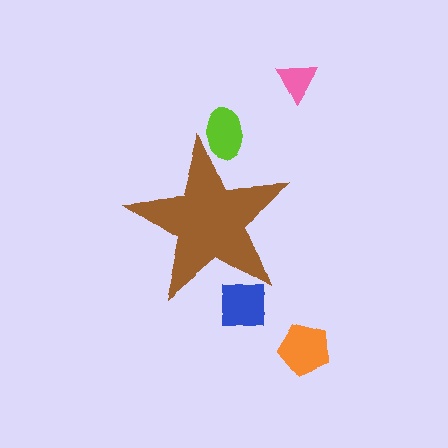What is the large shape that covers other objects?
A brown star.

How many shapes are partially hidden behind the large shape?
2 shapes are partially hidden.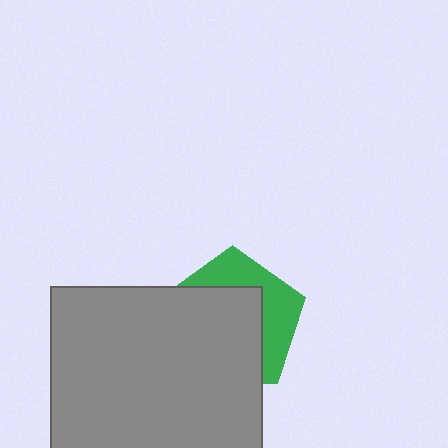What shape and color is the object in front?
The object in front is a gray square.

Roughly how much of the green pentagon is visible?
A small part of it is visible (roughly 37%).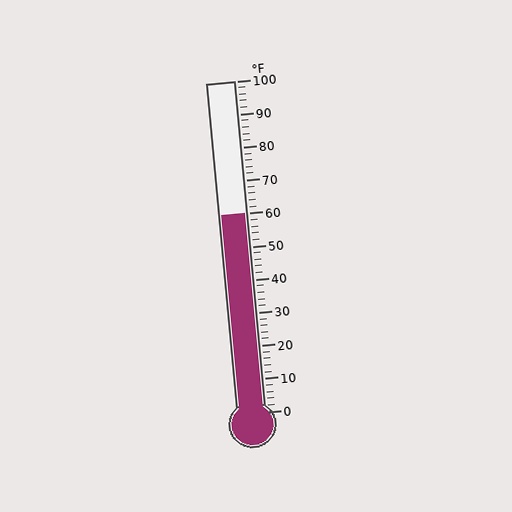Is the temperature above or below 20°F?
The temperature is above 20°F.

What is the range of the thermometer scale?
The thermometer scale ranges from 0°F to 100°F.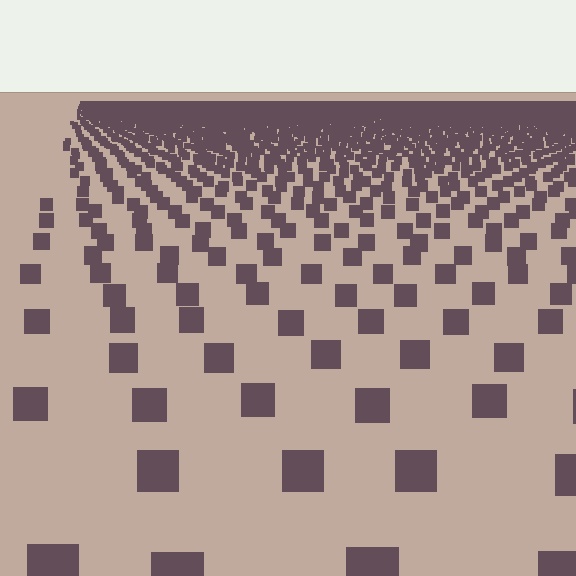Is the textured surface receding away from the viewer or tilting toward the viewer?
The surface is receding away from the viewer. Texture elements get smaller and denser toward the top.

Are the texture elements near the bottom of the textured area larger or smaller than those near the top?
Larger. Near the bottom, elements are closer to the viewer and appear at a bigger on-screen size.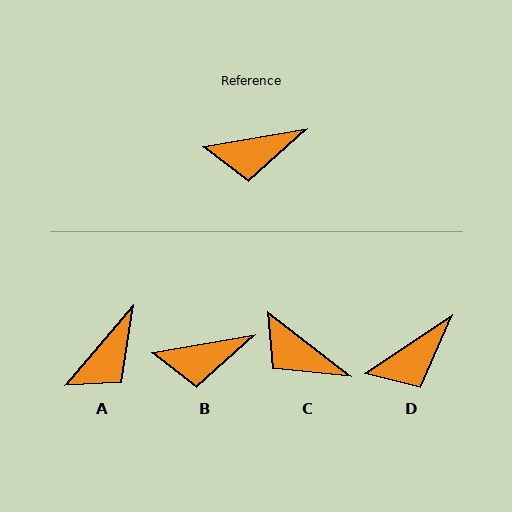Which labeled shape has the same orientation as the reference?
B.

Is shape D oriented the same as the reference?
No, it is off by about 24 degrees.